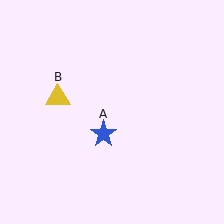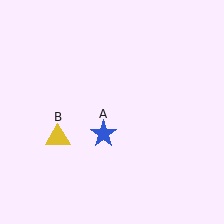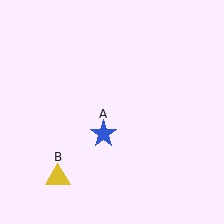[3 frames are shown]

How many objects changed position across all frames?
1 object changed position: yellow triangle (object B).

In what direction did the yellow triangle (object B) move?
The yellow triangle (object B) moved down.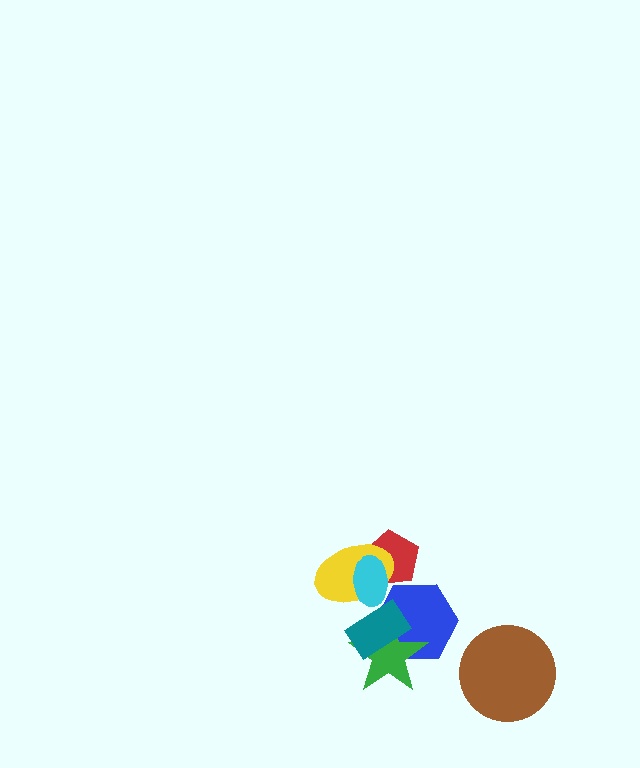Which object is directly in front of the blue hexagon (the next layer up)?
The cyan ellipse is directly in front of the blue hexagon.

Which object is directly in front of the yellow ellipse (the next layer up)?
The cyan ellipse is directly in front of the yellow ellipse.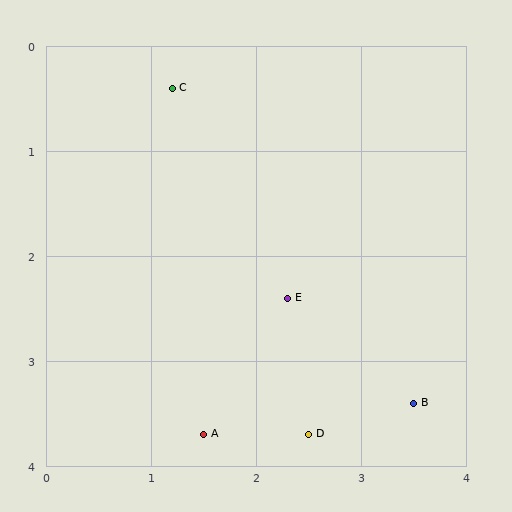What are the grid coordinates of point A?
Point A is at approximately (1.5, 3.7).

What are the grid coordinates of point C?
Point C is at approximately (1.2, 0.4).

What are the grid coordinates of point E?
Point E is at approximately (2.3, 2.4).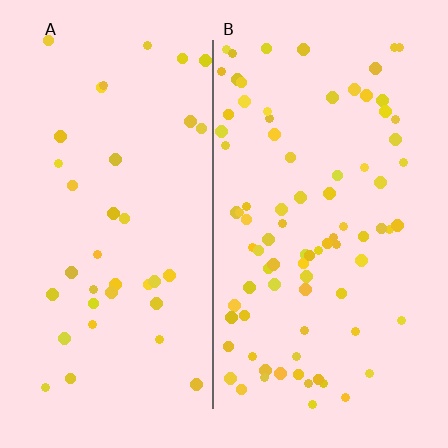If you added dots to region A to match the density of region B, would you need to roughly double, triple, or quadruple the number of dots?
Approximately double.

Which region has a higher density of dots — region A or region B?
B (the right).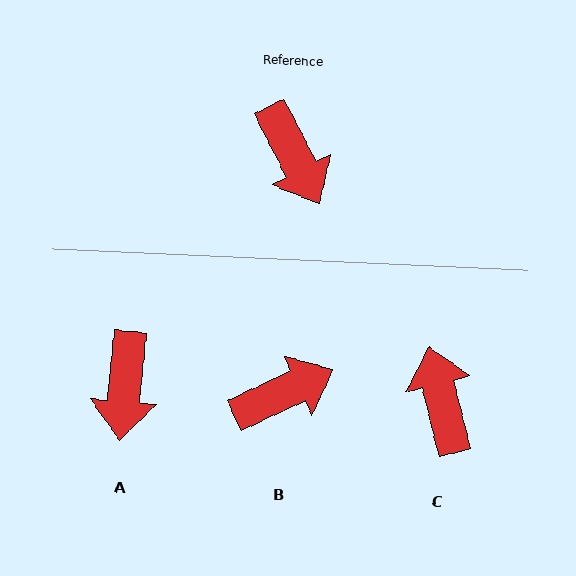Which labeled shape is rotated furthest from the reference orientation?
C, about 167 degrees away.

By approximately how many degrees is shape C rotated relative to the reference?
Approximately 167 degrees counter-clockwise.